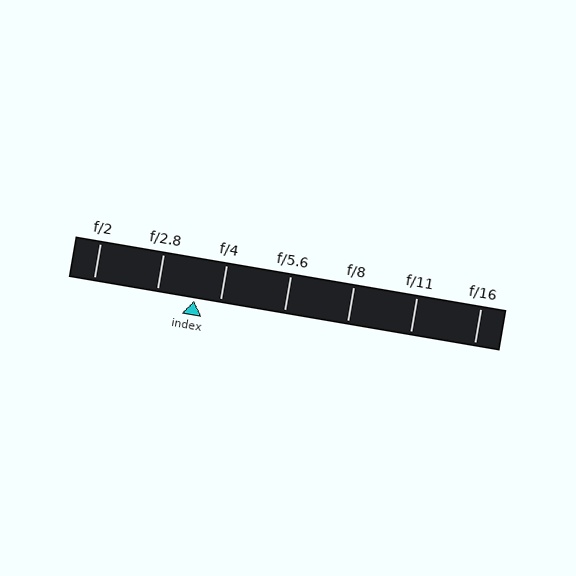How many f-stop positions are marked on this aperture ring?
There are 7 f-stop positions marked.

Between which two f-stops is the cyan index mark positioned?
The index mark is between f/2.8 and f/4.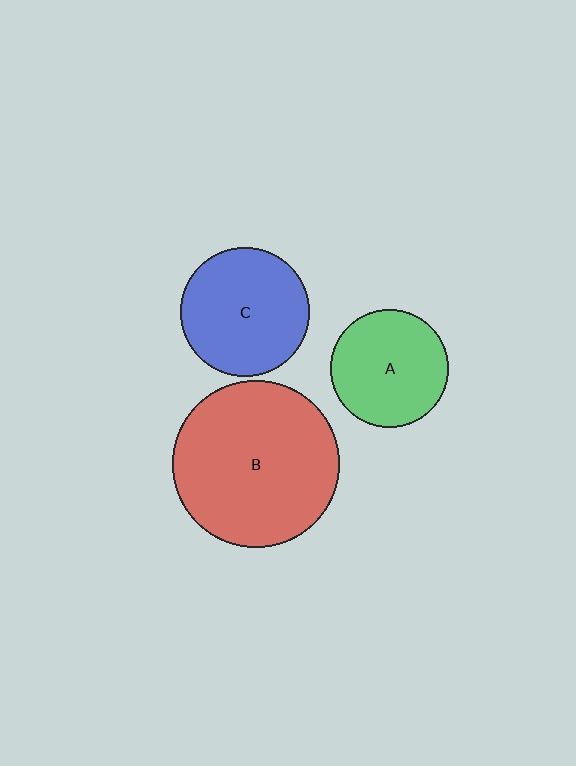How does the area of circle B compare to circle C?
Approximately 1.7 times.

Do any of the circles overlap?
No, none of the circles overlap.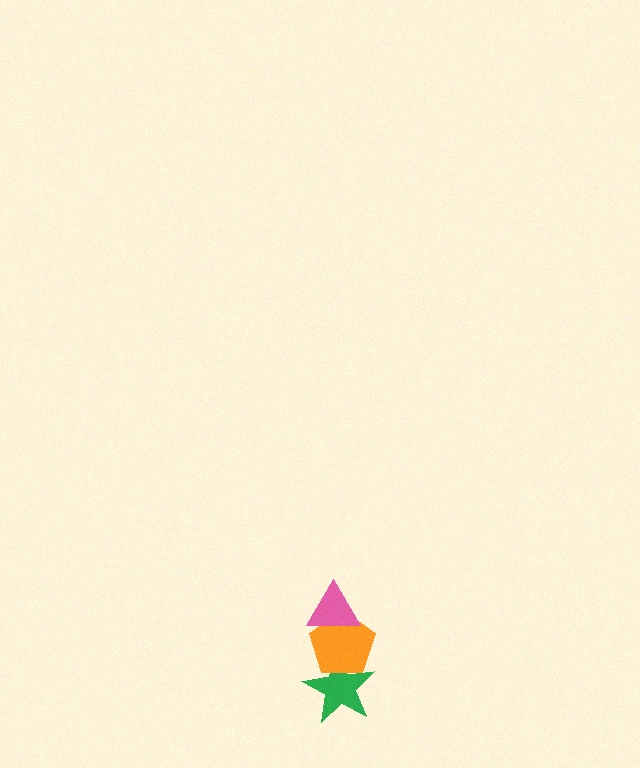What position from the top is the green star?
The green star is 3rd from the top.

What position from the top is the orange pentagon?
The orange pentagon is 2nd from the top.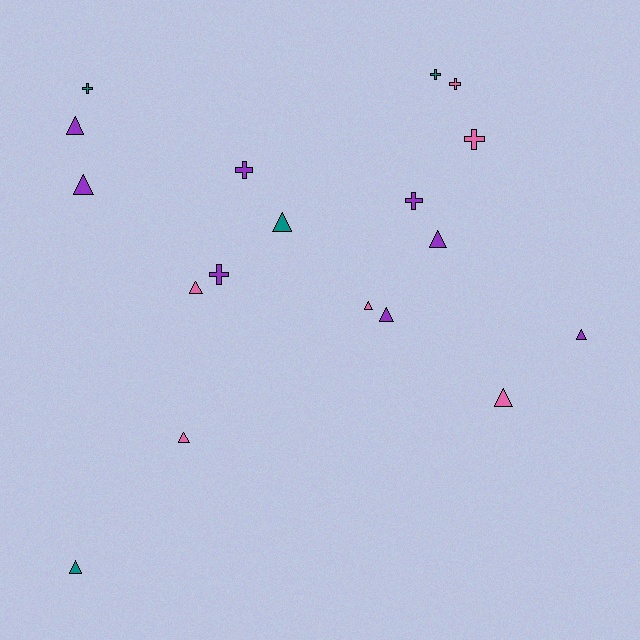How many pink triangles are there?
There are 4 pink triangles.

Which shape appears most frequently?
Triangle, with 11 objects.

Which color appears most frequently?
Purple, with 8 objects.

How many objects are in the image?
There are 18 objects.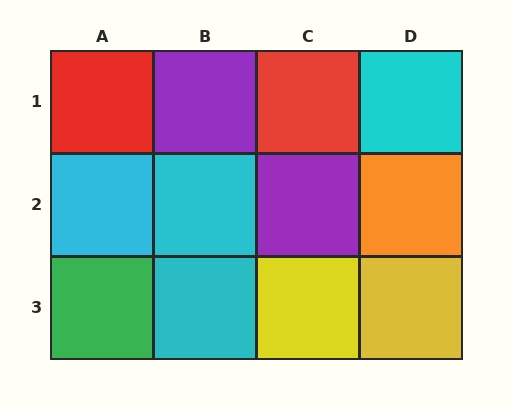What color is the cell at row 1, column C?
Red.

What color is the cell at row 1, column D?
Cyan.